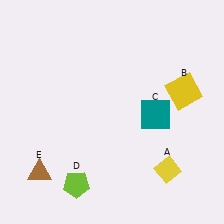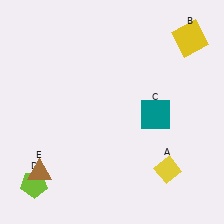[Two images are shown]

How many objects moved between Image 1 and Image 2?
2 objects moved between the two images.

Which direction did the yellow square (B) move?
The yellow square (B) moved up.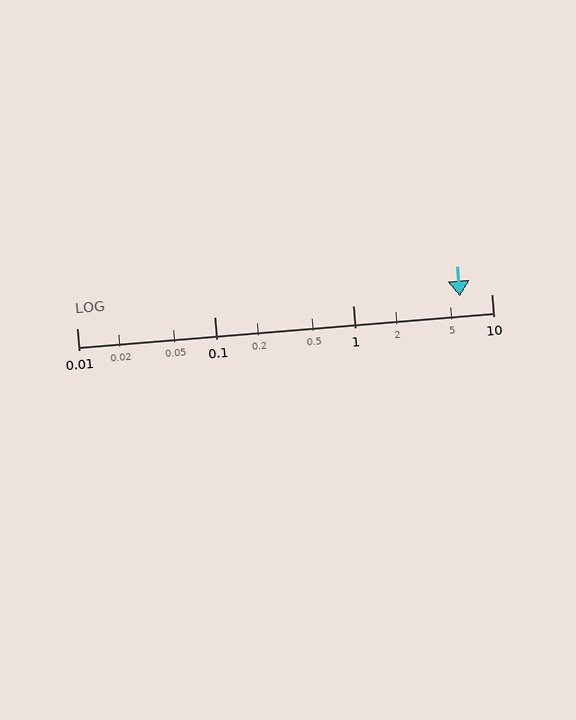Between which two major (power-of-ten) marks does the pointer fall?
The pointer is between 1 and 10.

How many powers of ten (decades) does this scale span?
The scale spans 3 decades, from 0.01 to 10.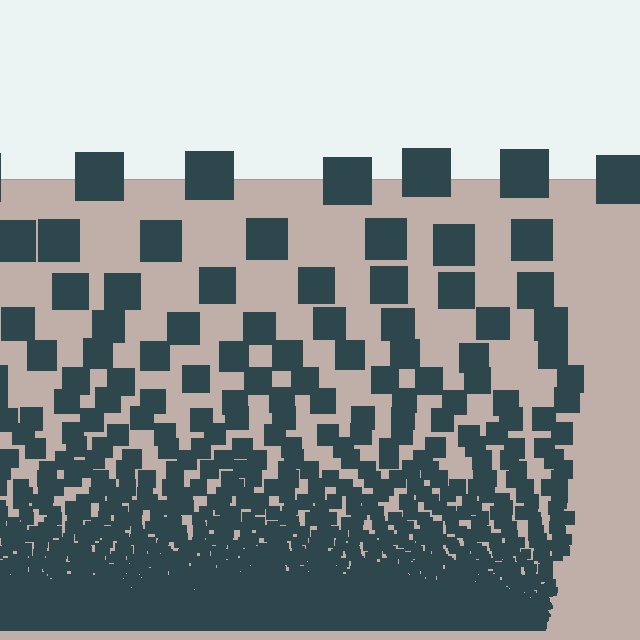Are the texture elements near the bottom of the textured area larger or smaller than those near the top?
Smaller. The gradient is inverted — elements near the bottom are smaller and denser.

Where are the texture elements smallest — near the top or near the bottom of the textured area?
Near the bottom.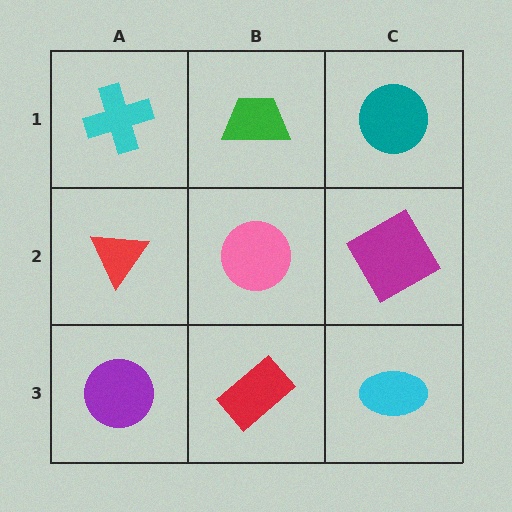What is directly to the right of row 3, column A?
A red rectangle.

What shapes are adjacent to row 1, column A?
A red triangle (row 2, column A), a green trapezoid (row 1, column B).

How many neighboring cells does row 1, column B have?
3.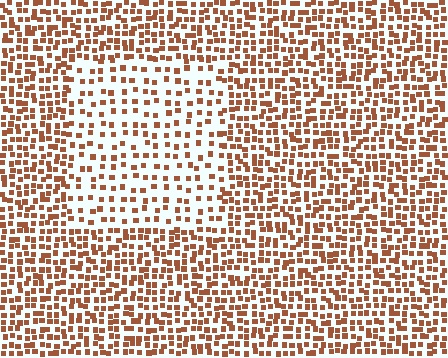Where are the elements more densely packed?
The elements are more densely packed outside the rectangle boundary.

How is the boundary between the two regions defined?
The boundary is defined by a change in element density (approximately 2.0x ratio). All elements are the same color, size, and shape.